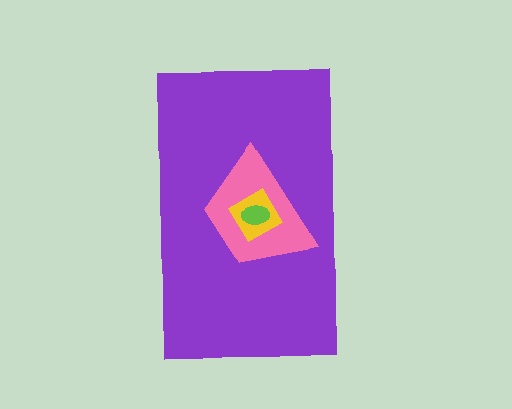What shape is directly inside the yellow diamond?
The lime ellipse.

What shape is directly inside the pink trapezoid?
The yellow diamond.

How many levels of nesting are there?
4.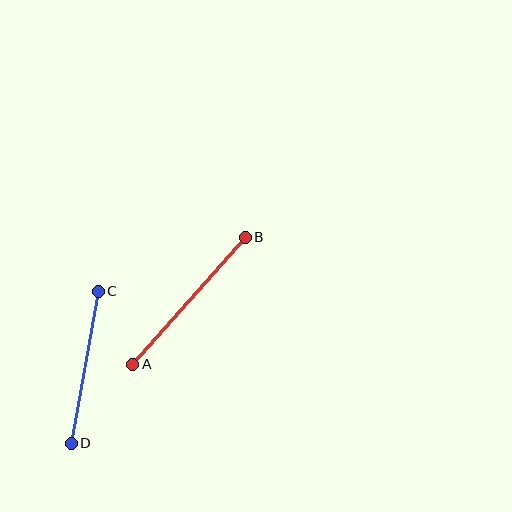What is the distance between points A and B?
The distance is approximately 169 pixels.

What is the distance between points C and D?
The distance is approximately 155 pixels.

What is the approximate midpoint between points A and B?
The midpoint is at approximately (189, 301) pixels.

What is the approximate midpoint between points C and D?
The midpoint is at approximately (85, 367) pixels.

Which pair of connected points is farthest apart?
Points A and B are farthest apart.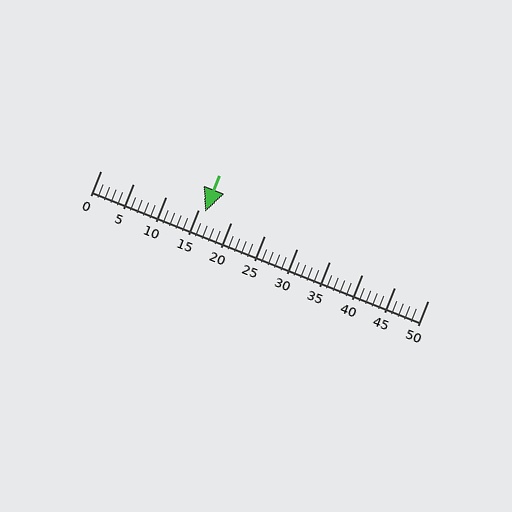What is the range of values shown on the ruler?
The ruler shows values from 0 to 50.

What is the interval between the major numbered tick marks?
The major tick marks are spaced 5 units apart.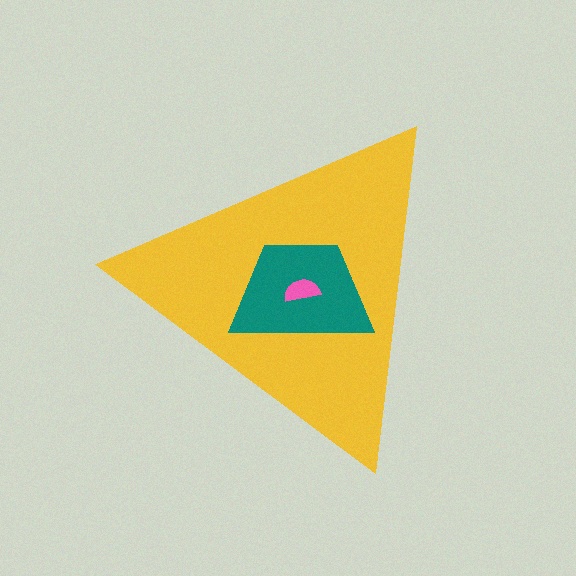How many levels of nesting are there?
3.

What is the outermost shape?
The yellow triangle.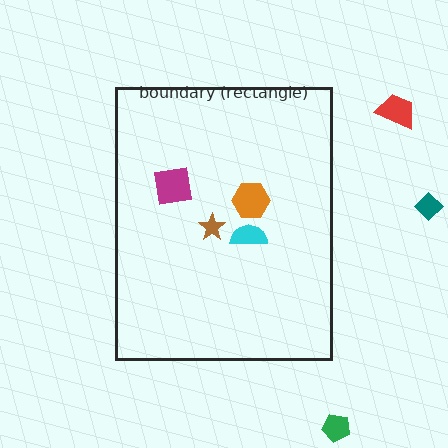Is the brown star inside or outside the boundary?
Inside.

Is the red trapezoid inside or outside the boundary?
Outside.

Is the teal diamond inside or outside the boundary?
Outside.